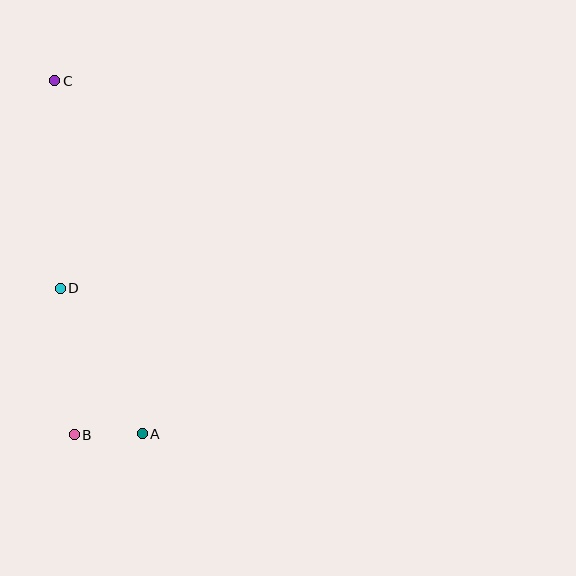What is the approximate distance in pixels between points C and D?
The distance between C and D is approximately 207 pixels.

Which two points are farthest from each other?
Points A and C are farthest from each other.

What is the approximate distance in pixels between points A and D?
The distance between A and D is approximately 167 pixels.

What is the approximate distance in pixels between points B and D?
The distance between B and D is approximately 147 pixels.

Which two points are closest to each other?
Points A and B are closest to each other.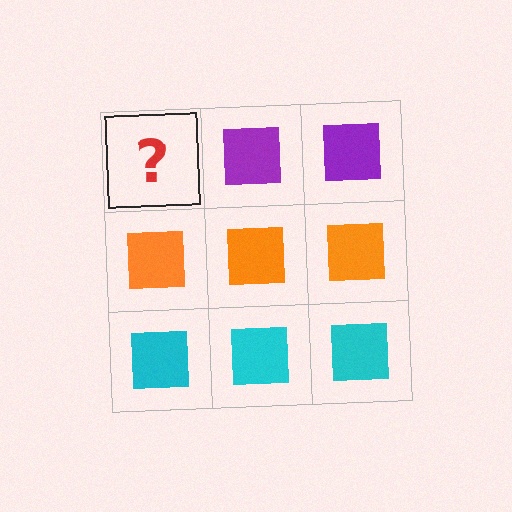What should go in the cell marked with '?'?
The missing cell should contain a purple square.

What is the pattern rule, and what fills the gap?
The rule is that each row has a consistent color. The gap should be filled with a purple square.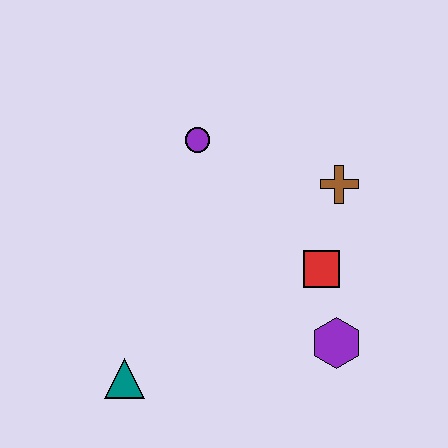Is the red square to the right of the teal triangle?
Yes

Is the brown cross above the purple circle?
No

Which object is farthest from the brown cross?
The teal triangle is farthest from the brown cross.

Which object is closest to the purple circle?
The brown cross is closest to the purple circle.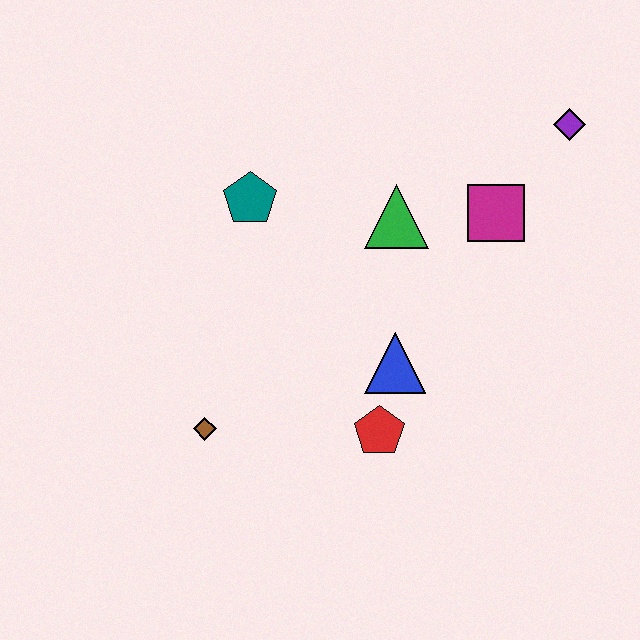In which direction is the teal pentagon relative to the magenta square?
The teal pentagon is to the left of the magenta square.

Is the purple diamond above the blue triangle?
Yes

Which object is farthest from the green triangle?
The brown diamond is farthest from the green triangle.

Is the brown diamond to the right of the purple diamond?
No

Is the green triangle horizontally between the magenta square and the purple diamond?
No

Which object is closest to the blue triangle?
The red pentagon is closest to the blue triangle.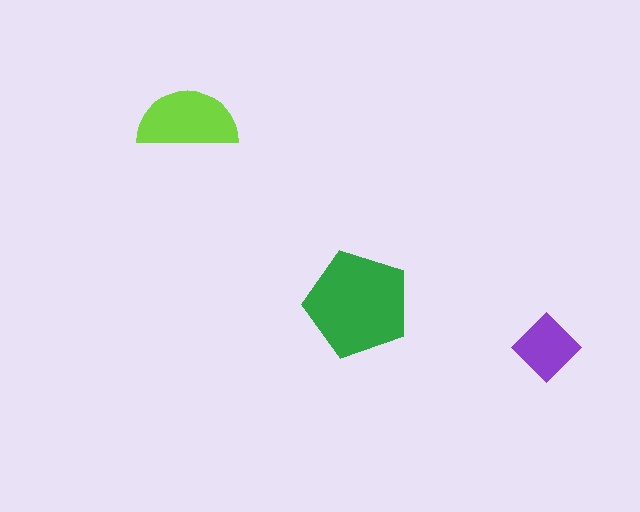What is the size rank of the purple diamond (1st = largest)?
3rd.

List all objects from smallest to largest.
The purple diamond, the lime semicircle, the green pentagon.